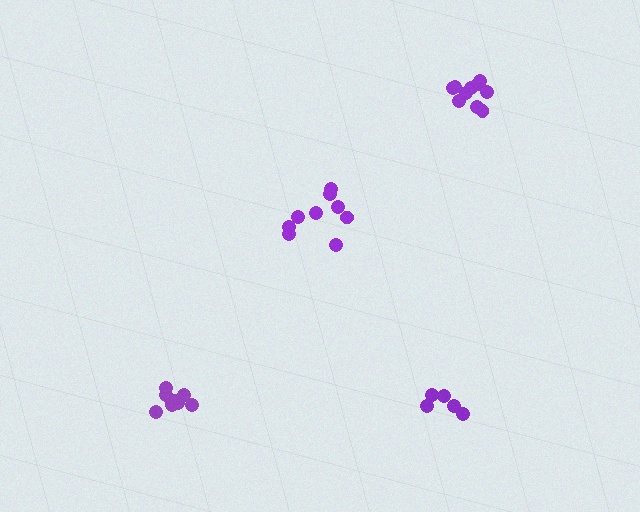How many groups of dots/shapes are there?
There are 4 groups.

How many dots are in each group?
Group 1: 9 dots, Group 2: 5 dots, Group 3: 9 dots, Group 4: 10 dots (33 total).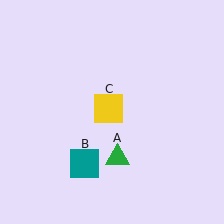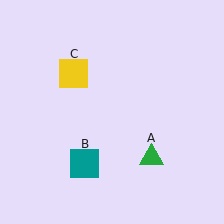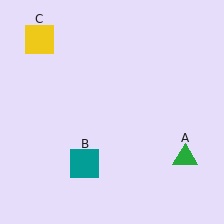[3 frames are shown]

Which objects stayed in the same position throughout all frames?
Teal square (object B) remained stationary.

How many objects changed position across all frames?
2 objects changed position: green triangle (object A), yellow square (object C).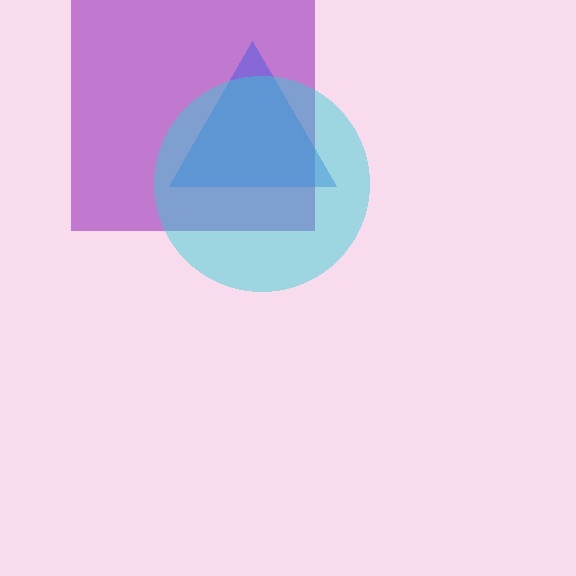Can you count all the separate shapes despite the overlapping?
Yes, there are 3 separate shapes.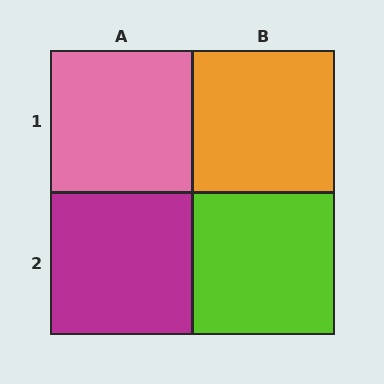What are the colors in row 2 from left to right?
Magenta, lime.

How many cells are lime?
1 cell is lime.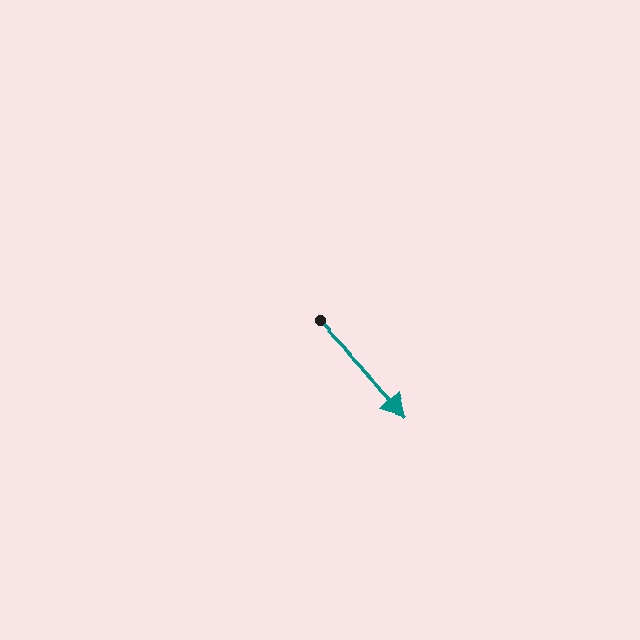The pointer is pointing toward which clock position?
Roughly 5 o'clock.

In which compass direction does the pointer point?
Southeast.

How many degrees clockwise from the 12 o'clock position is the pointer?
Approximately 136 degrees.